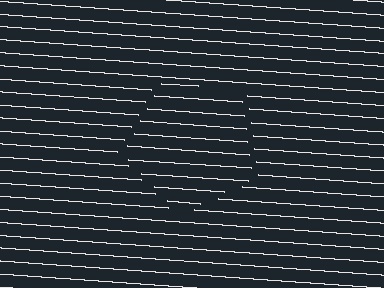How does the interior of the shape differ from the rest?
The interior of the shape contains the same grating, shifted by half a period — the contour is defined by the phase discontinuity where line-ends from the inner and outer gratings abut.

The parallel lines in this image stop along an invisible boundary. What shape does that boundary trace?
An illusory pentagon. The interior of the shape contains the same grating, shifted by half a period — the contour is defined by the phase discontinuity where line-ends from the inner and outer gratings abut.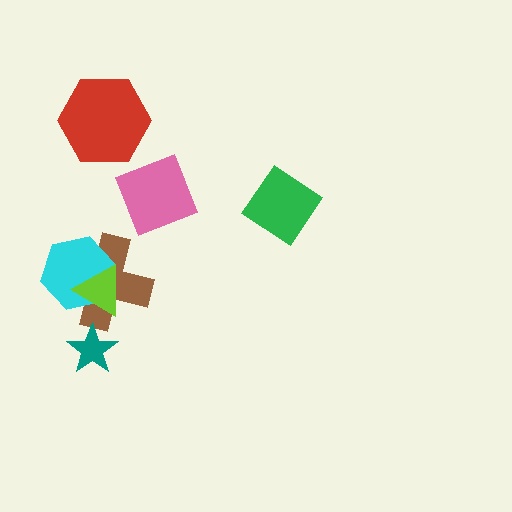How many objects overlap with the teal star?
0 objects overlap with the teal star.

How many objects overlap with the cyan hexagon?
2 objects overlap with the cyan hexagon.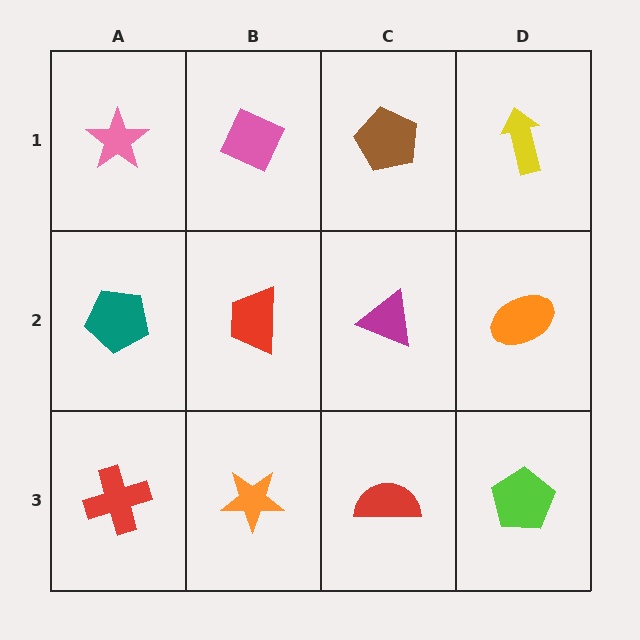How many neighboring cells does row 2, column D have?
3.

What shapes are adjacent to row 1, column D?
An orange ellipse (row 2, column D), a brown pentagon (row 1, column C).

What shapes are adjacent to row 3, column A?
A teal pentagon (row 2, column A), an orange star (row 3, column B).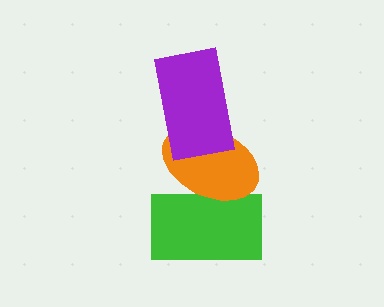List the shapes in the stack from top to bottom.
From top to bottom: the purple rectangle, the orange ellipse, the green rectangle.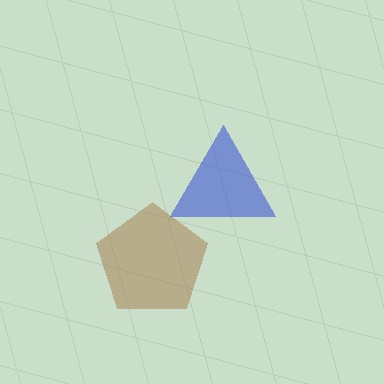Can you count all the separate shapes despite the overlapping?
Yes, there are 2 separate shapes.